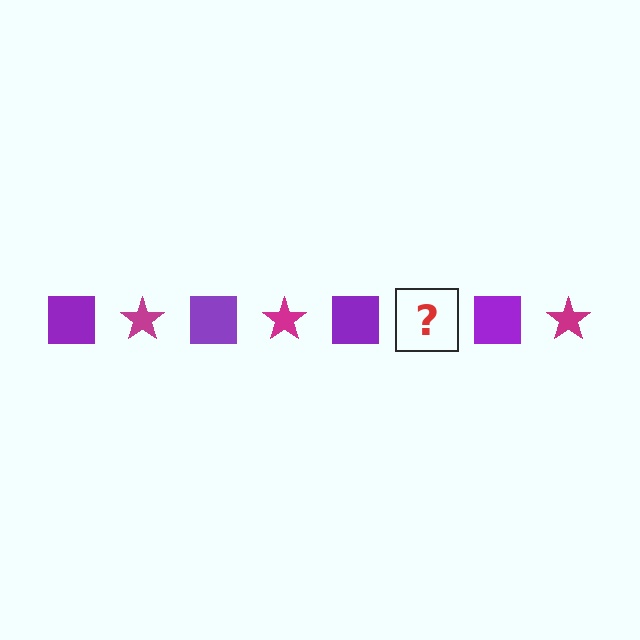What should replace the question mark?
The question mark should be replaced with a magenta star.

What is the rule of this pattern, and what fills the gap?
The rule is that the pattern alternates between purple square and magenta star. The gap should be filled with a magenta star.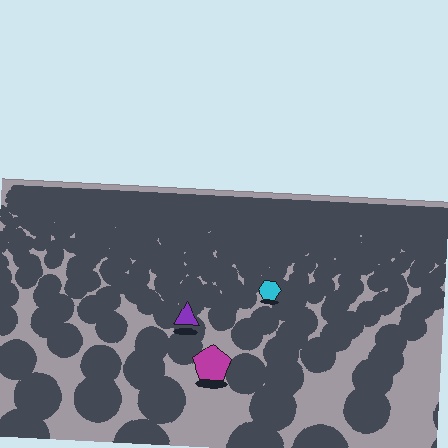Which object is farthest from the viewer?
The cyan hexagon is farthest from the viewer. It appears smaller and the ground texture around it is denser.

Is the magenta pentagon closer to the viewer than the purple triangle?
Yes. The magenta pentagon is closer — you can tell from the texture gradient: the ground texture is coarser near it.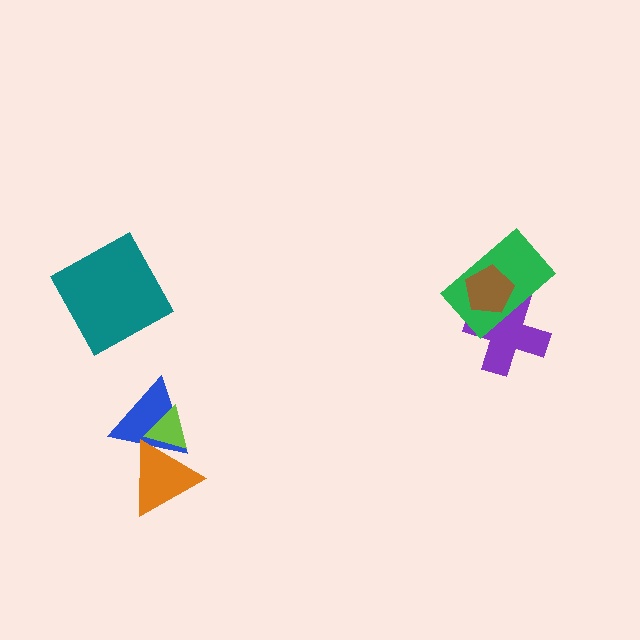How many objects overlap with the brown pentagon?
2 objects overlap with the brown pentagon.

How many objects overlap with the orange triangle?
2 objects overlap with the orange triangle.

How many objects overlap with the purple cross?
2 objects overlap with the purple cross.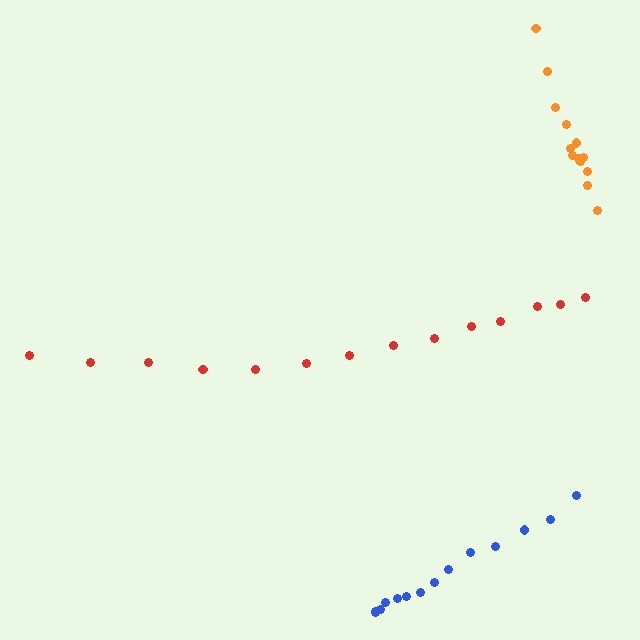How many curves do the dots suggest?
There are 3 distinct paths.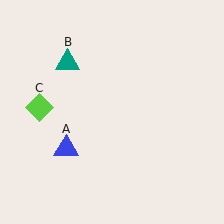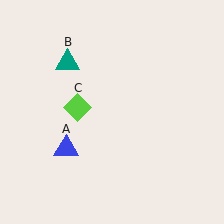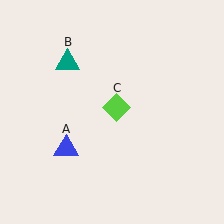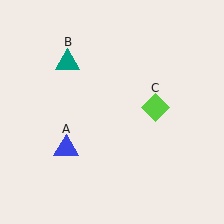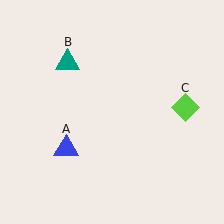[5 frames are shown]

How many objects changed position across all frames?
1 object changed position: lime diamond (object C).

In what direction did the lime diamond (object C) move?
The lime diamond (object C) moved right.